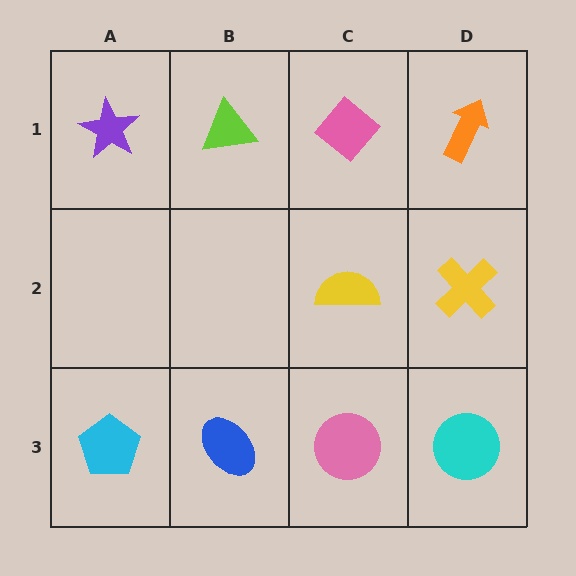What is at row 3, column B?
A blue ellipse.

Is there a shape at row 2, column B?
No, that cell is empty.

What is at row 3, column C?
A pink circle.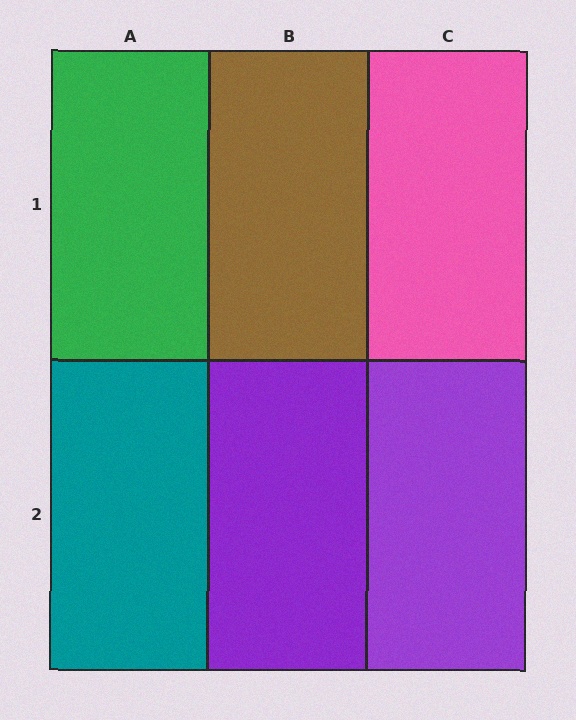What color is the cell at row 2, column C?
Purple.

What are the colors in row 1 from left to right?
Green, brown, pink.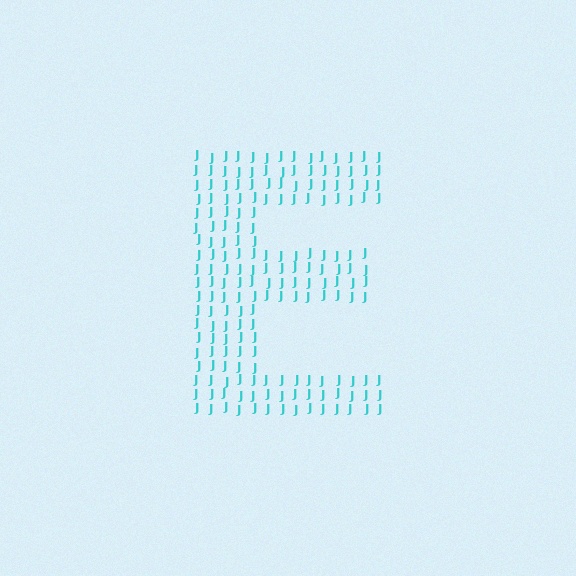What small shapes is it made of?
It is made of small letter J's.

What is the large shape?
The large shape is the letter E.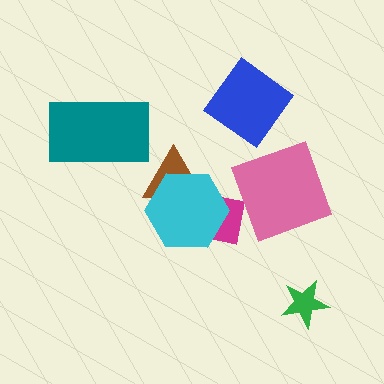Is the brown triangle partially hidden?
Yes, it is partially covered by another shape.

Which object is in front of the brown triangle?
The cyan hexagon is in front of the brown triangle.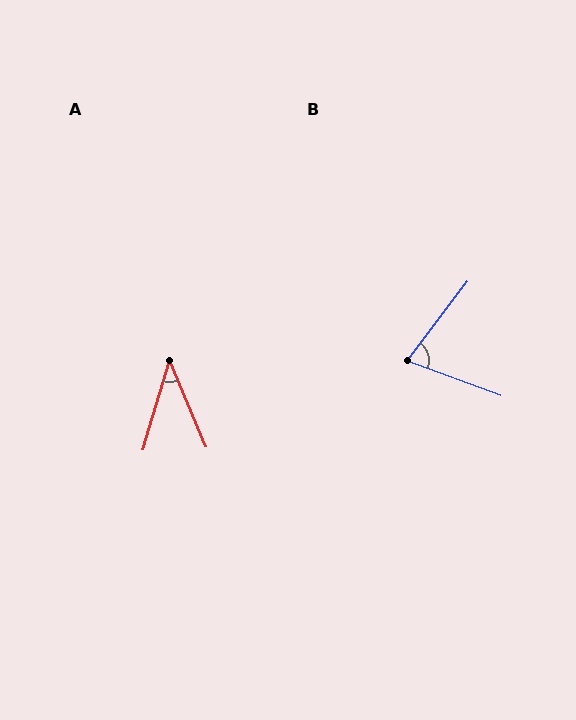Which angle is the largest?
B, at approximately 73 degrees.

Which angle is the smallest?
A, at approximately 40 degrees.